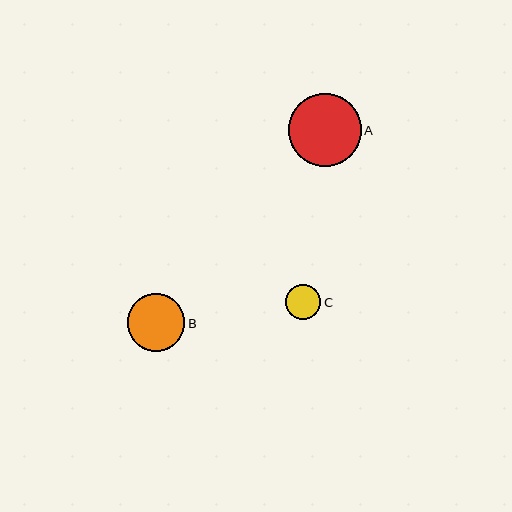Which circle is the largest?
Circle A is the largest with a size of approximately 73 pixels.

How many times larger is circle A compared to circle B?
Circle A is approximately 1.3 times the size of circle B.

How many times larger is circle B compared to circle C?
Circle B is approximately 1.6 times the size of circle C.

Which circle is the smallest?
Circle C is the smallest with a size of approximately 36 pixels.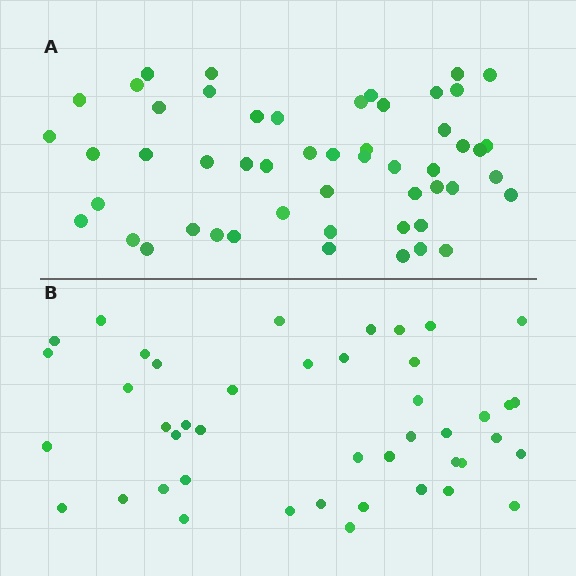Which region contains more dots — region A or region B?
Region A (the top region) has more dots.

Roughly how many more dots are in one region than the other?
Region A has roughly 8 or so more dots than region B.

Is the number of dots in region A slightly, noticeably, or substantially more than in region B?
Region A has only slightly more — the two regions are fairly close. The ratio is roughly 1.2 to 1.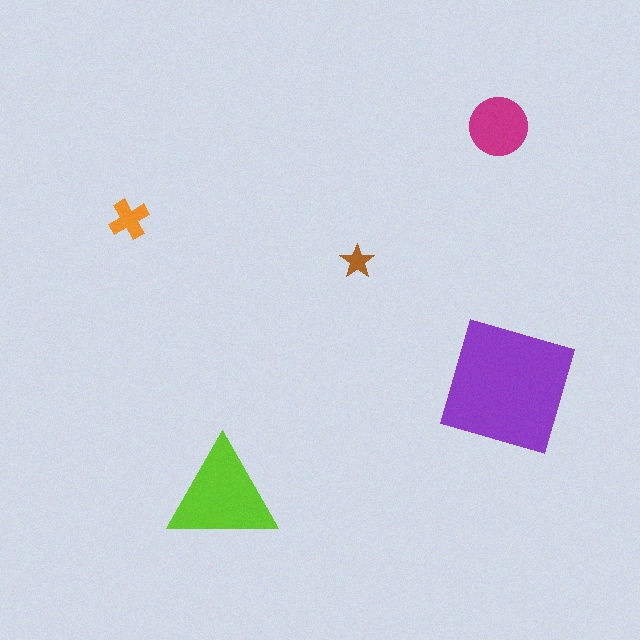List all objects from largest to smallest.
The purple square, the lime triangle, the magenta circle, the orange cross, the brown star.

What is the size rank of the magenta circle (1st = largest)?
3rd.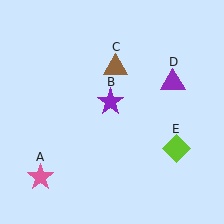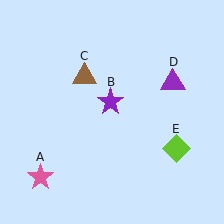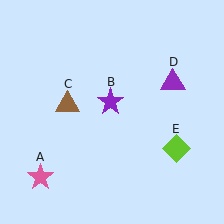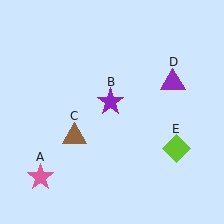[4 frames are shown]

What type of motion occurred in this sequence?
The brown triangle (object C) rotated counterclockwise around the center of the scene.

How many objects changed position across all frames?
1 object changed position: brown triangle (object C).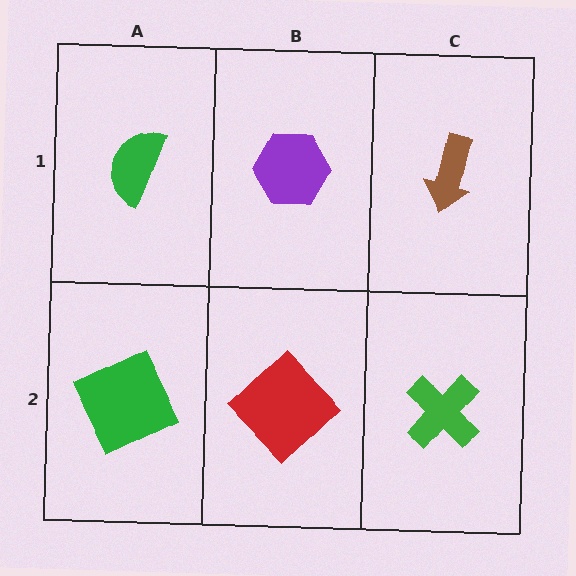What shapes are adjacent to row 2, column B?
A purple hexagon (row 1, column B), a green square (row 2, column A), a green cross (row 2, column C).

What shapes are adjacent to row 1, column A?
A green square (row 2, column A), a purple hexagon (row 1, column B).